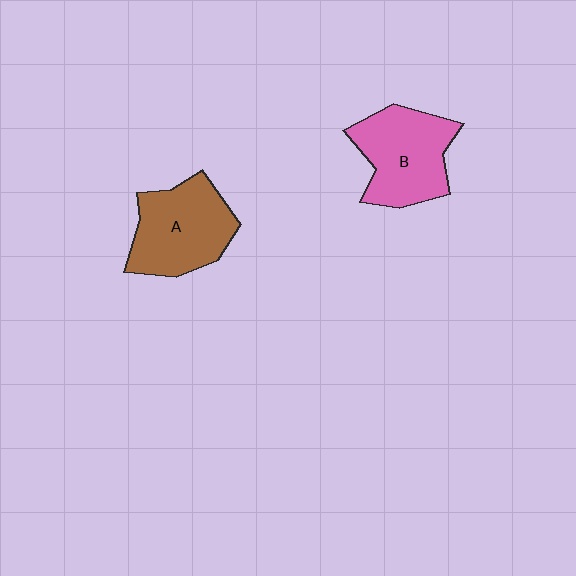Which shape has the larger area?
Shape A (brown).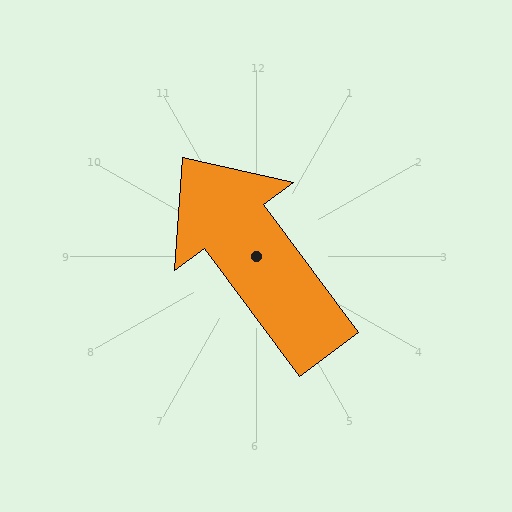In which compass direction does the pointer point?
Northwest.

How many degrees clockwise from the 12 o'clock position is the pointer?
Approximately 323 degrees.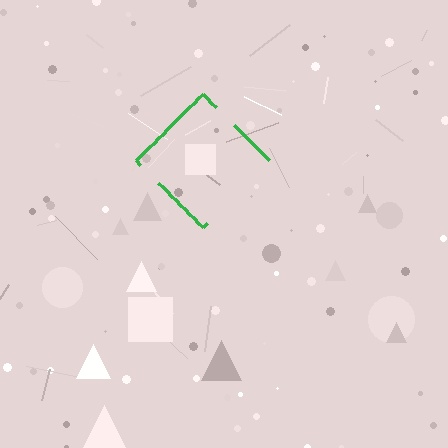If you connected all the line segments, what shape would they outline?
They would outline a diamond.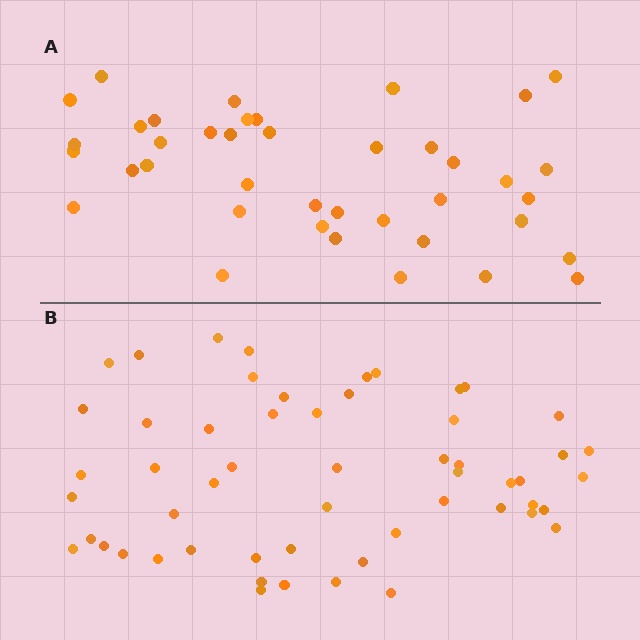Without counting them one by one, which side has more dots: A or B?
Region B (the bottom region) has more dots.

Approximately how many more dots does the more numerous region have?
Region B has approximately 15 more dots than region A.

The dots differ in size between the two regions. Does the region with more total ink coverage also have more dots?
No. Region A has more total ink coverage because its dots are larger, but region B actually contains more individual dots. Total area can be misleading — the number of items is what matters here.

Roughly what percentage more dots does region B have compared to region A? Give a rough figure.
About 40% more.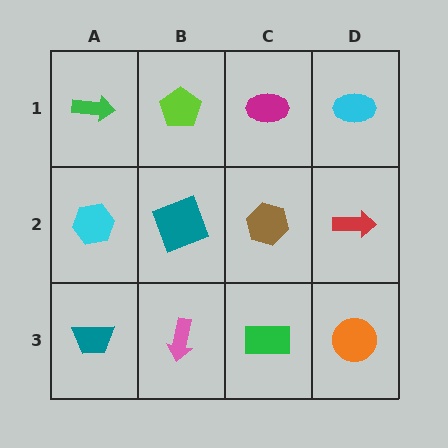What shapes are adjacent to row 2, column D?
A cyan ellipse (row 1, column D), an orange circle (row 3, column D), a brown hexagon (row 2, column C).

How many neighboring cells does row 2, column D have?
3.